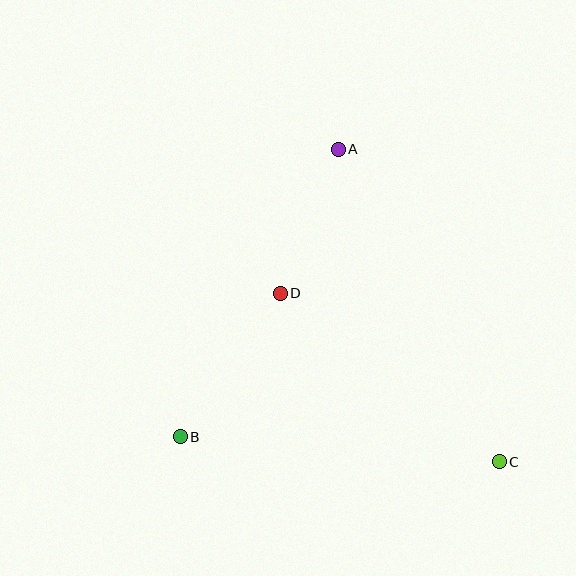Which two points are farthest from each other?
Points A and C are farthest from each other.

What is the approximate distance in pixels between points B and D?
The distance between B and D is approximately 175 pixels.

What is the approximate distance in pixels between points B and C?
The distance between B and C is approximately 320 pixels.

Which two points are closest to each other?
Points A and D are closest to each other.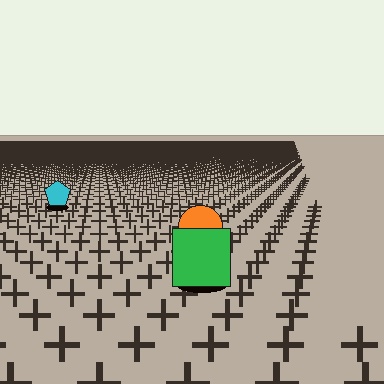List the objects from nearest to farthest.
From nearest to farthest: the green square, the orange circle, the cyan pentagon.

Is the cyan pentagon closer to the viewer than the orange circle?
No. The orange circle is closer — you can tell from the texture gradient: the ground texture is coarser near it.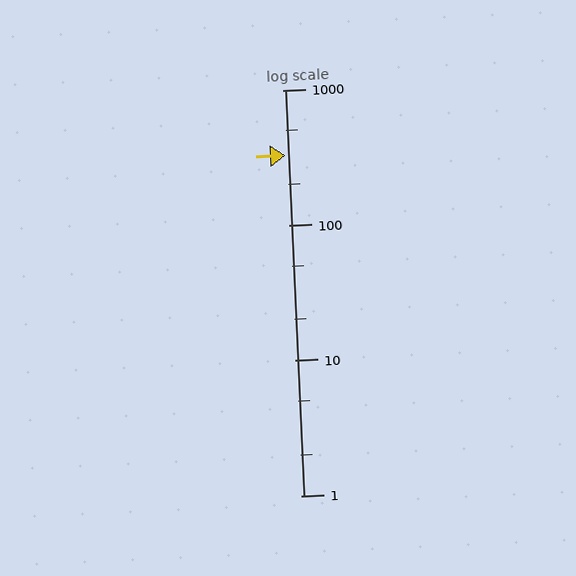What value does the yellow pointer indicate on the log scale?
The pointer indicates approximately 330.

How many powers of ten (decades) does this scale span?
The scale spans 3 decades, from 1 to 1000.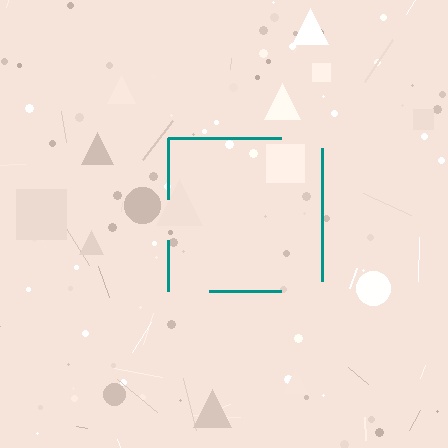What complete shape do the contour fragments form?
The contour fragments form a square.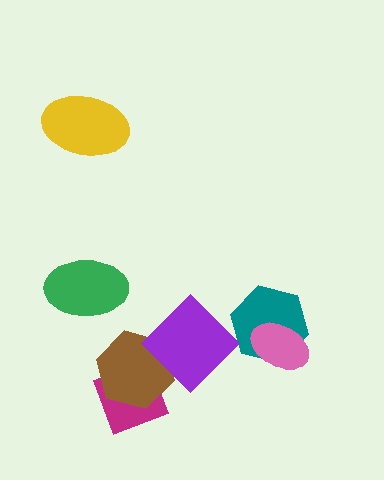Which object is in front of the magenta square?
The brown hexagon is in front of the magenta square.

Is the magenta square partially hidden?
Yes, it is partially covered by another shape.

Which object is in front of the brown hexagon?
The purple diamond is in front of the brown hexagon.